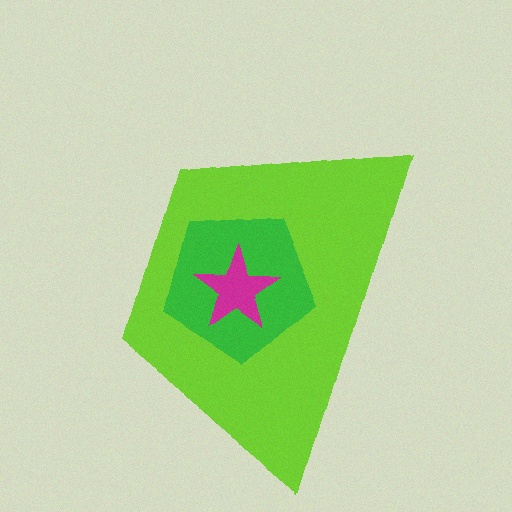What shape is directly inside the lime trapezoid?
The green pentagon.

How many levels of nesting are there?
3.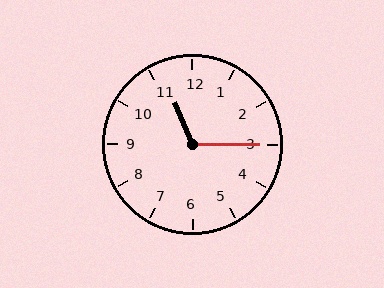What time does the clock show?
11:15.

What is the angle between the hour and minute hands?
Approximately 112 degrees.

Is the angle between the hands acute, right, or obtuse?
It is obtuse.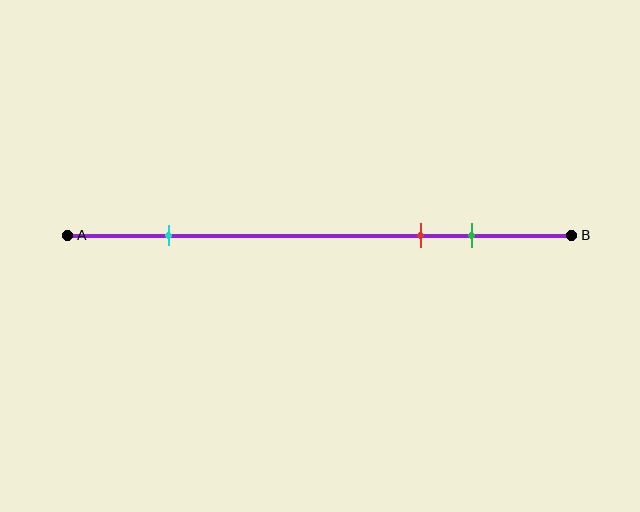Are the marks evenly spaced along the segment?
No, the marks are not evenly spaced.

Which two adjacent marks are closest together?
The red and green marks are the closest adjacent pair.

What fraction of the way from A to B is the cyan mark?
The cyan mark is approximately 20% (0.2) of the way from A to B.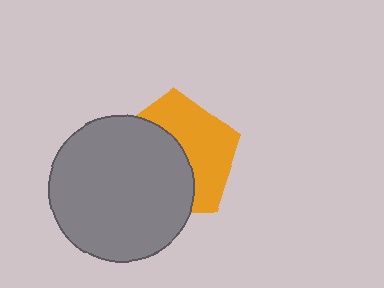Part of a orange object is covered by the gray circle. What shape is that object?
It is a pentagon.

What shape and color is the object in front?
The object in front is a gray circle.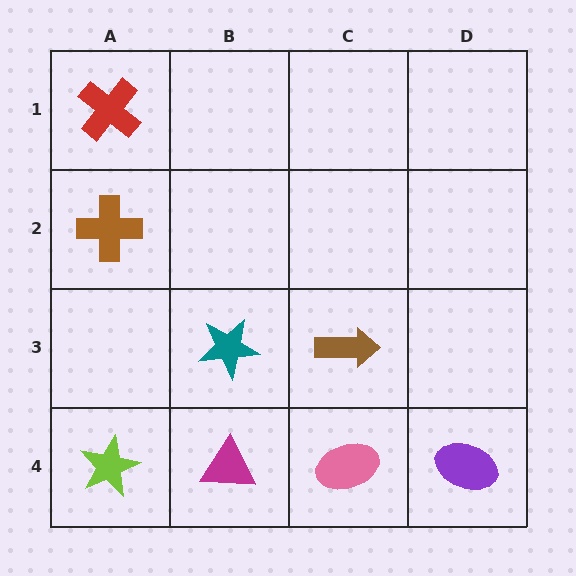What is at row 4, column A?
A lime star.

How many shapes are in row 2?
1 shape.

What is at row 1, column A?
A red cross.